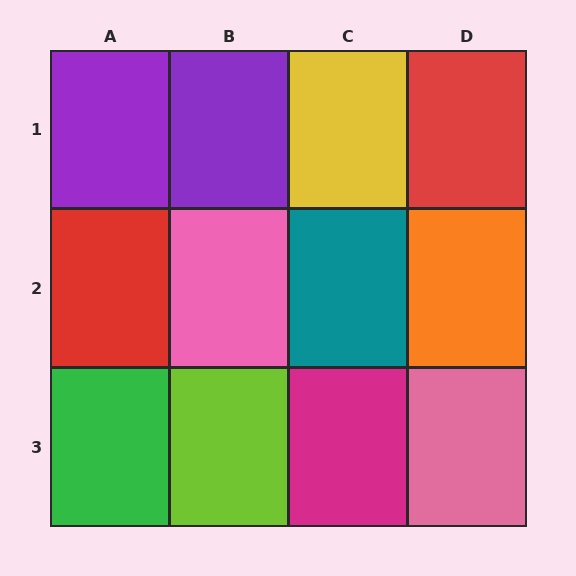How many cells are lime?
1 cell is lime.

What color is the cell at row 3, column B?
Lime.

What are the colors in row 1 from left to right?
Purple, purple, yellow, red.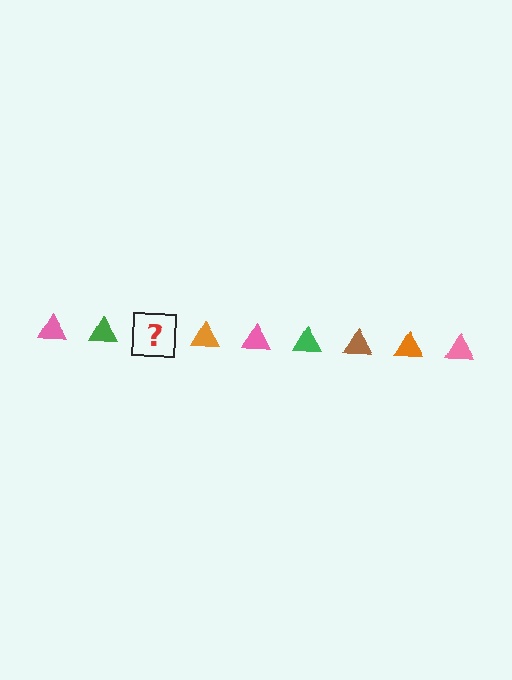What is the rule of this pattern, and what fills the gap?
The rule is that the pattern cycles through pink, green, brown, orange triangles. The gap should be filled with a brown triangle.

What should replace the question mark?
The question mark should be replaced with a brown triangle.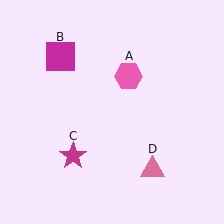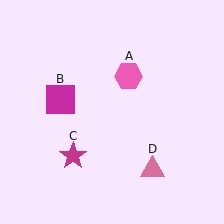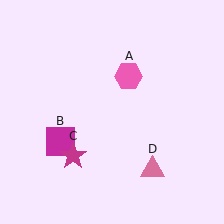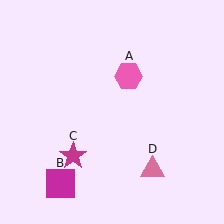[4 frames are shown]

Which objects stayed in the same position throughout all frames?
Pink hexagon (object A) and magenta star (object C) and pink triangle (object D) remained stationary.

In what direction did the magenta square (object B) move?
The magenta square (object B) moved down.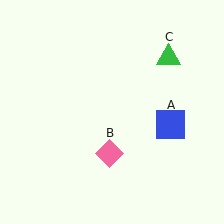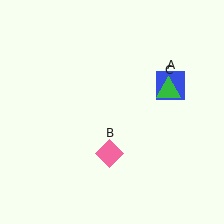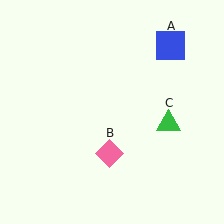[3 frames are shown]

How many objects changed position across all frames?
2 objects changed position: blue square (object A), green triangle (object C).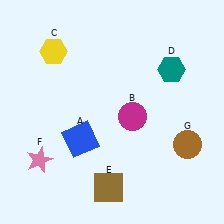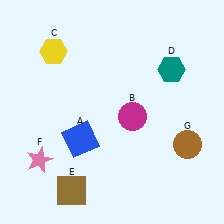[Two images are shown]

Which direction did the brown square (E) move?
The brown square (E) moved left.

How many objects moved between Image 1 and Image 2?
1 object moved between the two images.